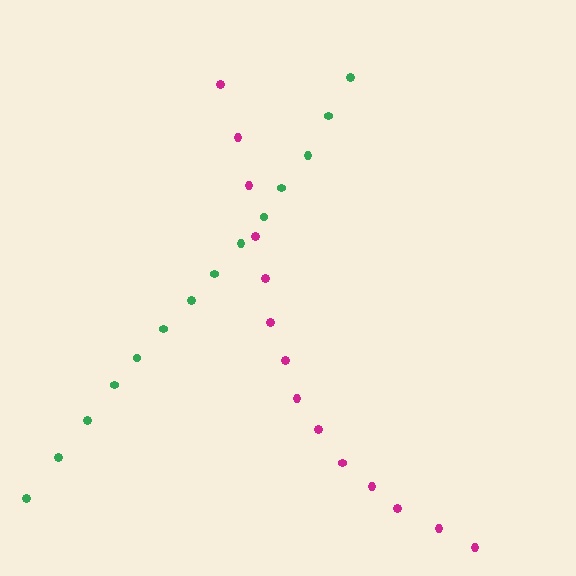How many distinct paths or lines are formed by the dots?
There are 2 distinct paths.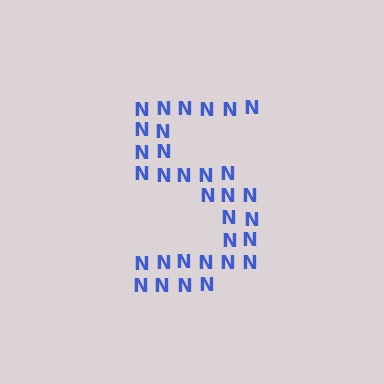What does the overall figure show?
The overall figure shows the digit 5.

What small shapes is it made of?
It is made of small letter N's.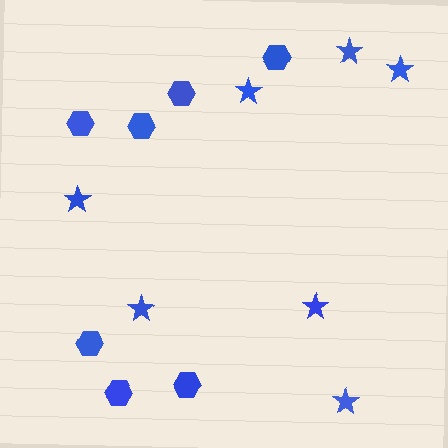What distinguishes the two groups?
There are 2 groups: one group of stars (7) and one group of hexagons (7).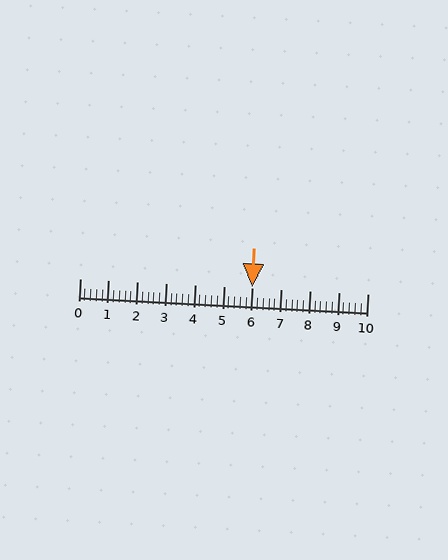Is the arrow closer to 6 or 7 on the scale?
The arrow is closer to 6.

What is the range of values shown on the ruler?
The ruler shows values from 0 to 10.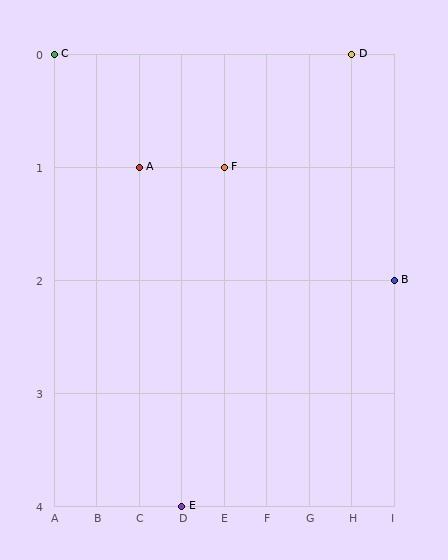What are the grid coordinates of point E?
Point E is at grid coordinates (D, 4).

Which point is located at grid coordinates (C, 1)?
Point A is at (C, 1).